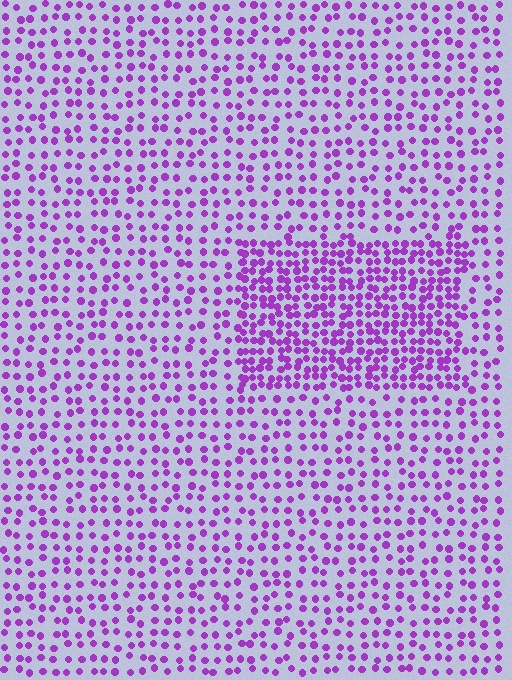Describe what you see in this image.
The image contains small purple elements arranged at two different densities. A rectangle-shaped region is visible where the elements are more densely packed than the surrounding area.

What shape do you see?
I see a rectangle.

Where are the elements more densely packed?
The elements are more densely packed inside the rectangle boundary.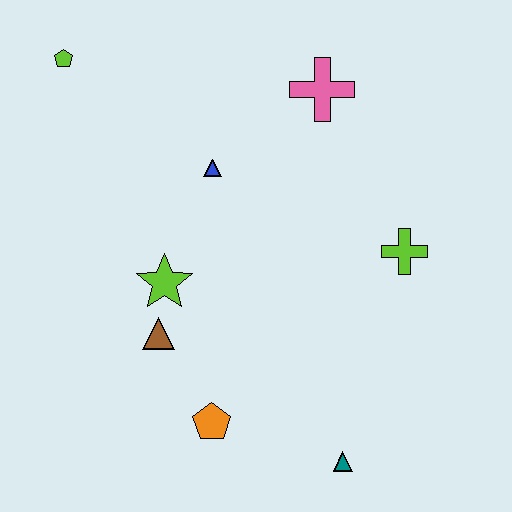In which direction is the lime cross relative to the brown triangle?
The lime cross is to the right of the brown triangle.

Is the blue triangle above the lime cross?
Yes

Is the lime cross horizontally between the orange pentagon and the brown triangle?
No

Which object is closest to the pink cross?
The blue triangle is closest to the pink cross.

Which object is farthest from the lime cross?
The lime pentagon is farthest from the lime cross.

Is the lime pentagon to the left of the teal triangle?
Yes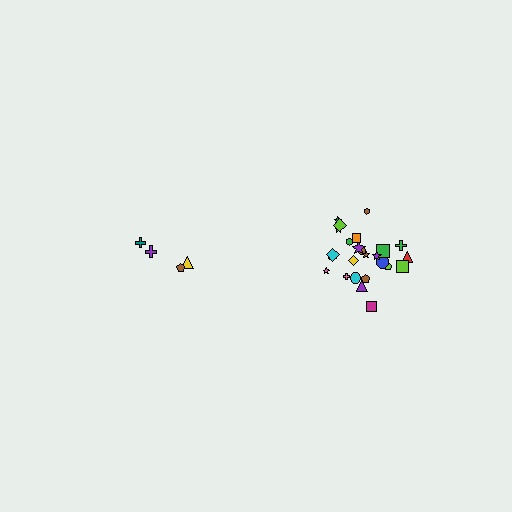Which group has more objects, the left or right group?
The right group.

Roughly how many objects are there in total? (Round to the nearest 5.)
Roughly 30 objects in total.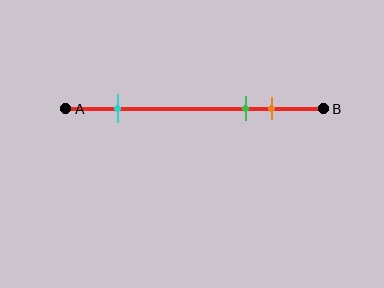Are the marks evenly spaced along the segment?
No, the marks are not evenly spaced.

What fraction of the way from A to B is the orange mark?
The orange mark is approximately 80% (0.8) of the way from A to B.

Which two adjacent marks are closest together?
The green and orange marks are the closest adjacent pair.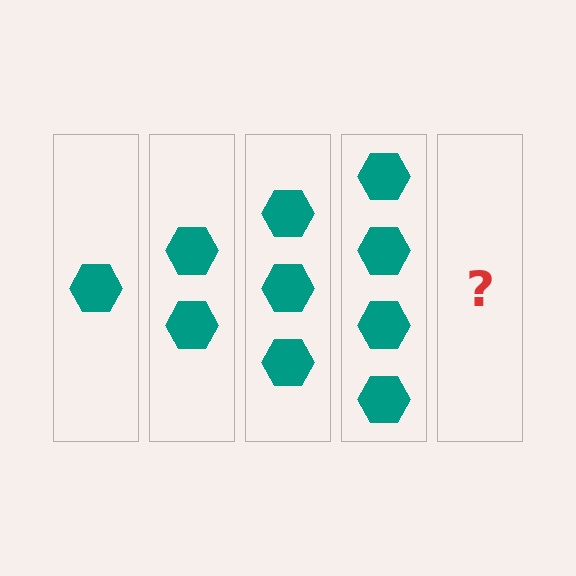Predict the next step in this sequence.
The next step is 5 hexagons.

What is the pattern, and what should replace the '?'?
The pattern is that each step adds one more hexagon. The '?' should be 5 hexagons.